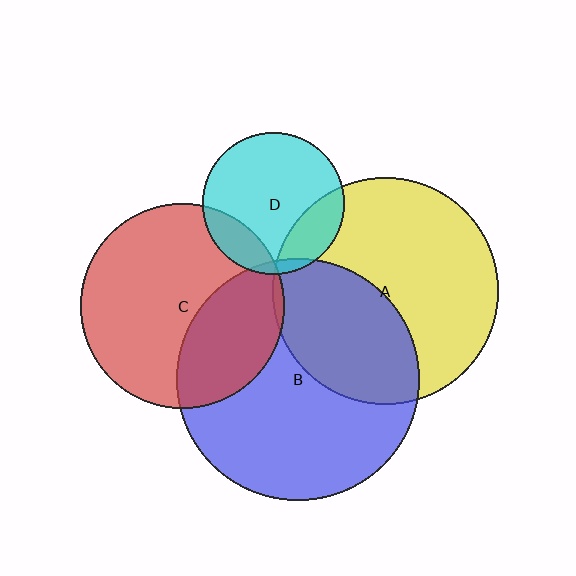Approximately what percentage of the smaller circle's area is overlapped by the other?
Approximately 5%.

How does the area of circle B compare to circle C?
Approximately 1.4 times.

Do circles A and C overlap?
Yes.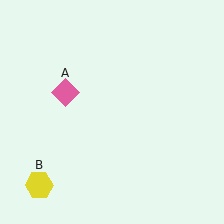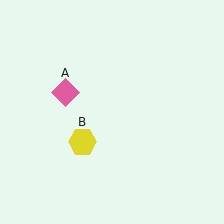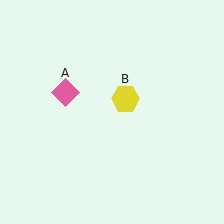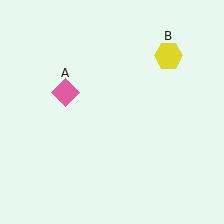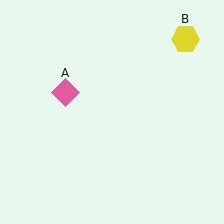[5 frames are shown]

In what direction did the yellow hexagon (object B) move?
The yellow hexagon (object B) moved up and to the right.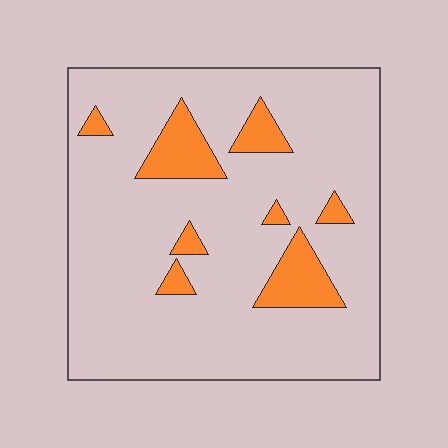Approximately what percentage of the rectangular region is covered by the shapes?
Approximately 15%.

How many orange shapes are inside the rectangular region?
8.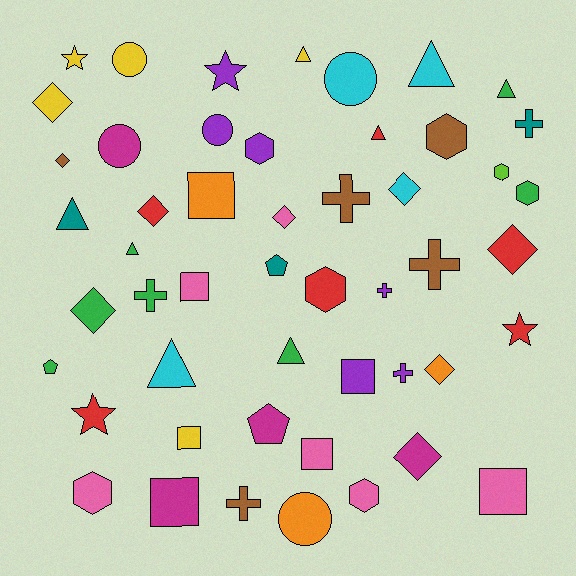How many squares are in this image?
There are 7 squares.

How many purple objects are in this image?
There are 6 purple objects.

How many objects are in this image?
There are 50 objects.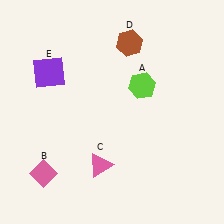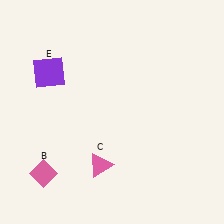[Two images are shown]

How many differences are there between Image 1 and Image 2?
There are 2 differences between the two images.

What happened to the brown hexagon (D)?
The brown hexagon (D) was removed in Image 2. It was in the top-right area of Image 1.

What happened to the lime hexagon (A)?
The lime hexagon (A) was removed in Image 2. It was in the top-right area of Image 1.